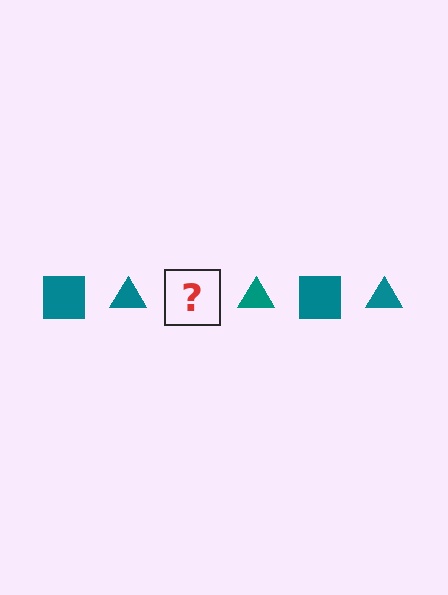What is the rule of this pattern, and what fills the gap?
The rule is that the pattern cycles through square, triangle shapes in teal. The gap should be filled with a teal square.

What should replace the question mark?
The question mark should be replaced with a teal square.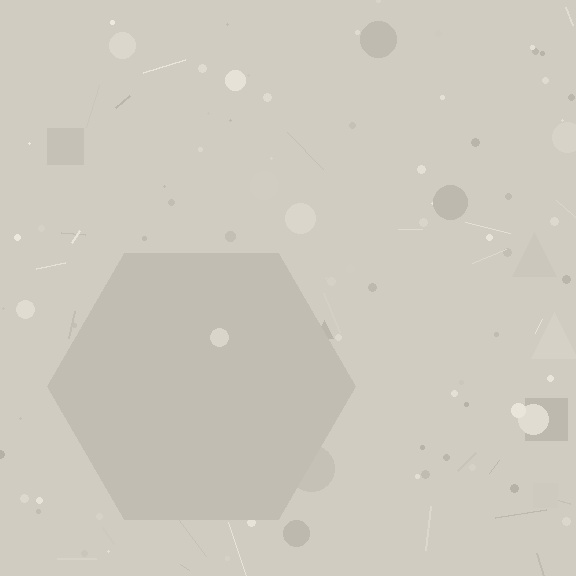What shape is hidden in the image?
A hexagon is hidden in the image.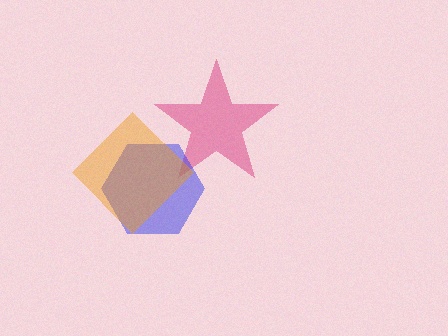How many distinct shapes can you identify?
There are 3 distinct shapes: a pink star, a blue hexagon, an orange diamond.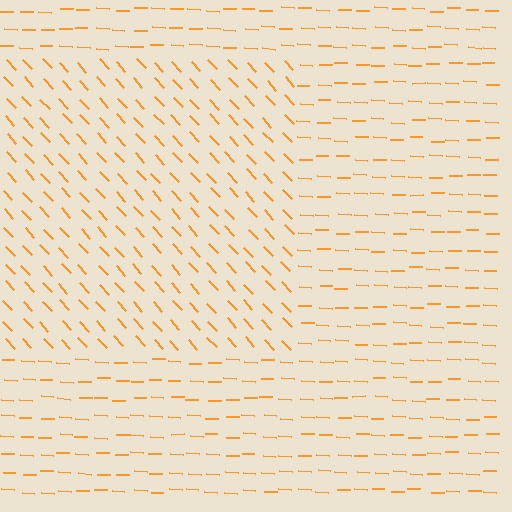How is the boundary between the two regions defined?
The boundary is defined purely by a change in line orientation (approximately 45 degrees difference). All lines are the same color and thickness.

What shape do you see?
I see a rectangle.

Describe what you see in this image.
The image is filled with small orange line segments. A rectangle region in the image has lines oriented differently from the surrounding lines, creating a visible texture boundary.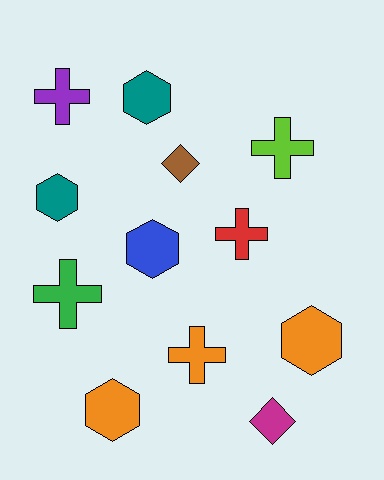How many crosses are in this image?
There are 5 crosses.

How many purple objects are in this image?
There is 1 purple object.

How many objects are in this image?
There are 12 objects.